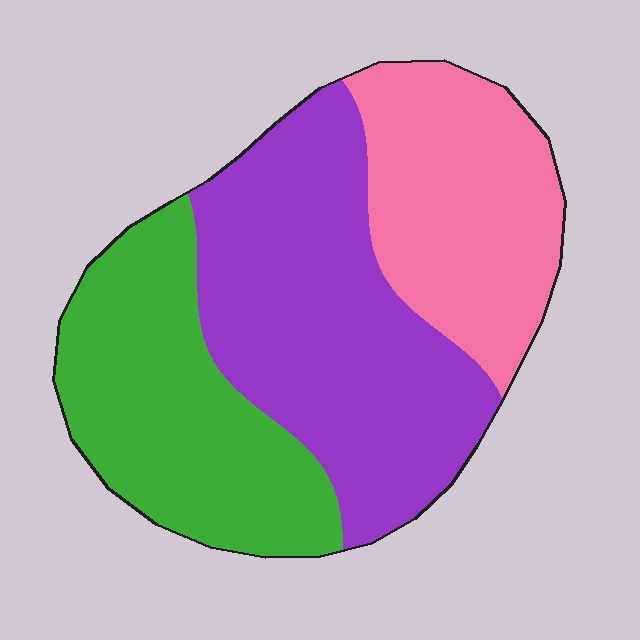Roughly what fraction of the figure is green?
Green takes up between a quarter and a half of the figure.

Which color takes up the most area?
Purple, at roughly 40%.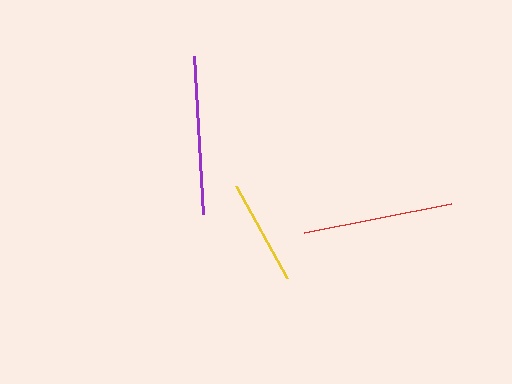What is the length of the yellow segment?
The yellow segment is approximately 106 pixels long.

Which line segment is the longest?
The purple line is the longest at approximately 159 pixels.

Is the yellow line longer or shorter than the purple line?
The purple line is longer than the yellow line.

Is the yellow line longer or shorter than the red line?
The red line is longer than the yellow line.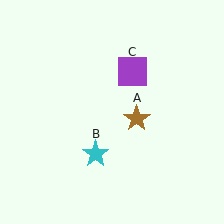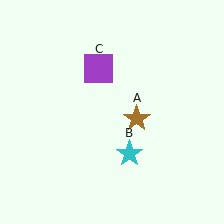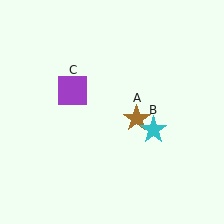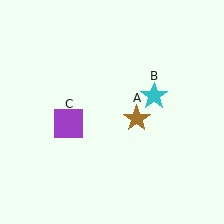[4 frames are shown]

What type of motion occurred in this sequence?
The cyan star (object B), purple square (object C) rotated counterclockwise around the center of the scene.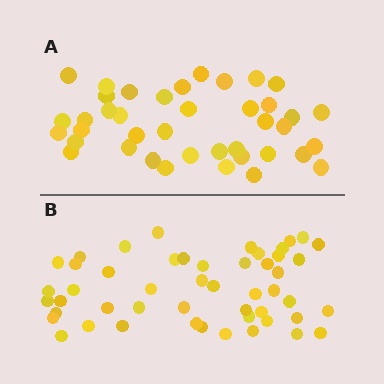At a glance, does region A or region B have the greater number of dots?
Region B (the bottom region) has more dots.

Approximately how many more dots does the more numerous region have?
Region B has roughly 10 or so more dots than region A.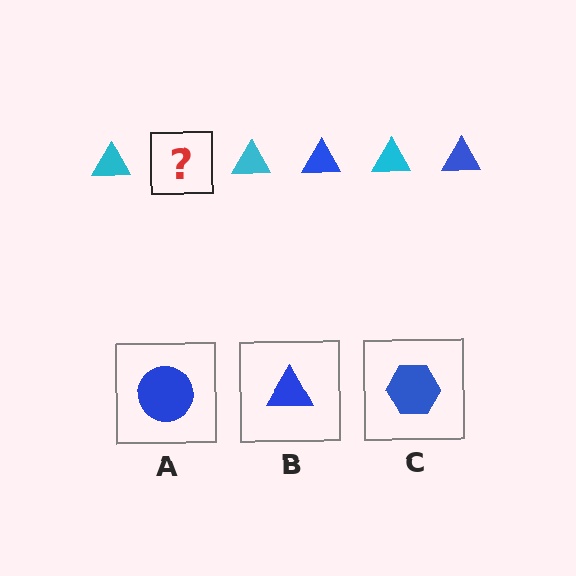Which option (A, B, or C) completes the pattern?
B.